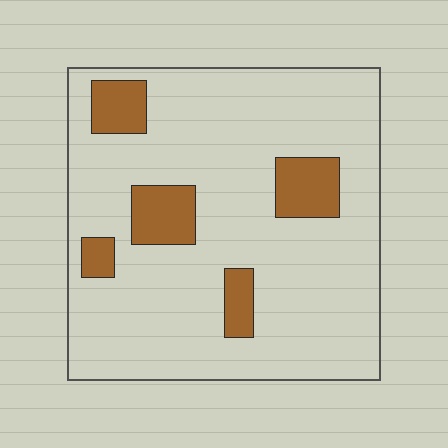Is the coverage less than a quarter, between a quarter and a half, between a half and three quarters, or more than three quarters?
Less than a quarter.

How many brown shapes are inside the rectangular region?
5.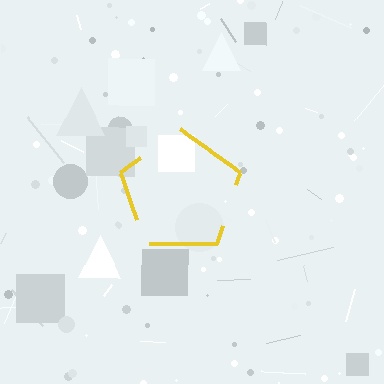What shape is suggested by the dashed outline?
The dashed outline suggests a pentagon.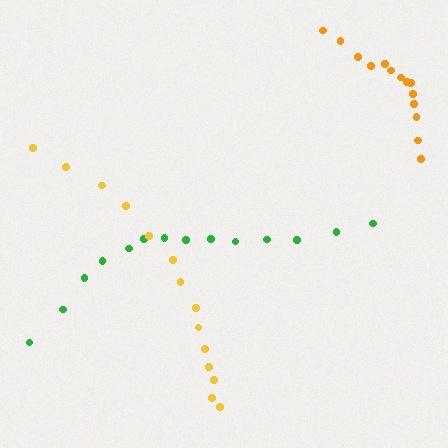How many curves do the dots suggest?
There are 3 distinct paths.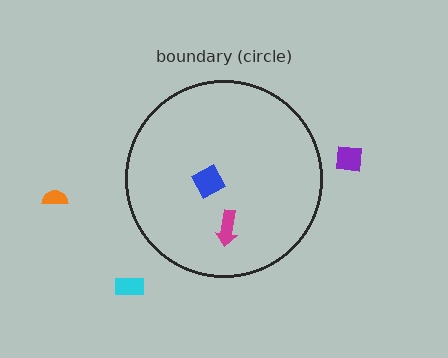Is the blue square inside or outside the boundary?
Inside.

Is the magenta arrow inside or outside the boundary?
Inside.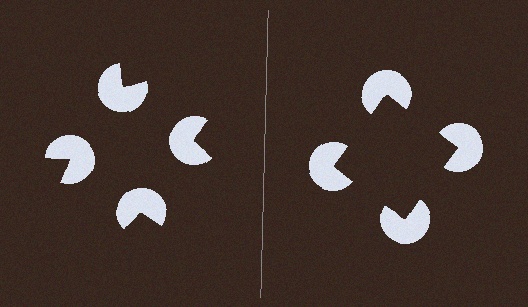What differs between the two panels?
The pac-man discs are positioned identically on both sides; only the wedge orientations differ. On the right they align to a square; on the left they are misaligned.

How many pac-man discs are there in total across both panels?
8 — 4 on each side.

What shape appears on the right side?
An illusory square.